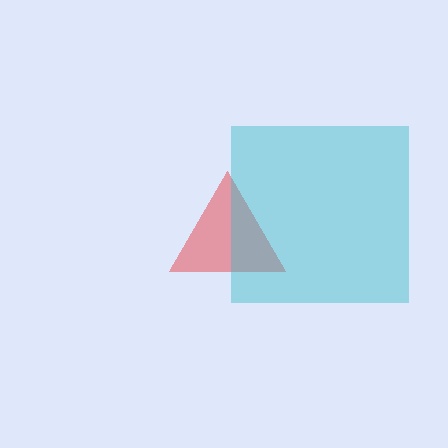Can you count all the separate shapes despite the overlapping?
Yes, there are 2 separate shapes.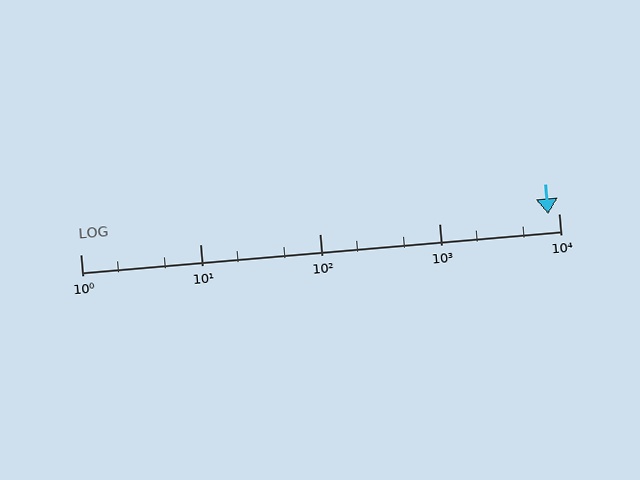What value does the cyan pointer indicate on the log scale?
The pointer indicates approximately 8200.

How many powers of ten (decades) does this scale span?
The scale spans 4 decades, from 1 to 10000.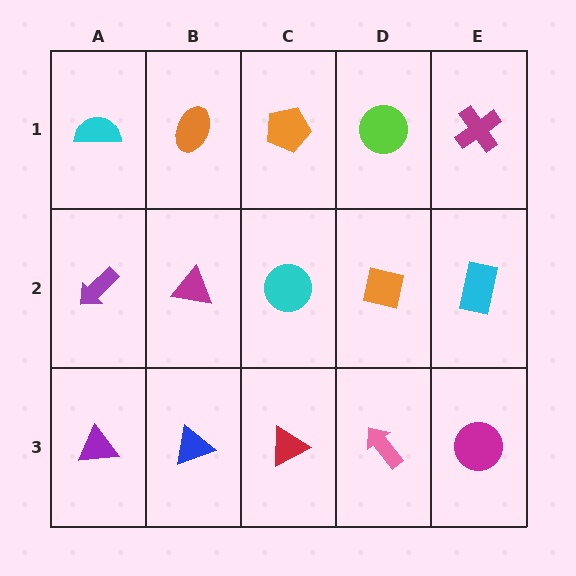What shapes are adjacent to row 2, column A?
A cyan semicircle (row 1, column A), a purple triangle (row 3, column A), a magenta triangle (row 2, column B).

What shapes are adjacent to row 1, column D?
An orange square (row 2, column D), an orange pentagon (row 1, column C), a magenta cross (row 1, column E).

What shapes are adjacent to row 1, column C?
A cyan circle (row 2, column C), an orange ellipse (row 1, column B), a lime circle (row 1, column D).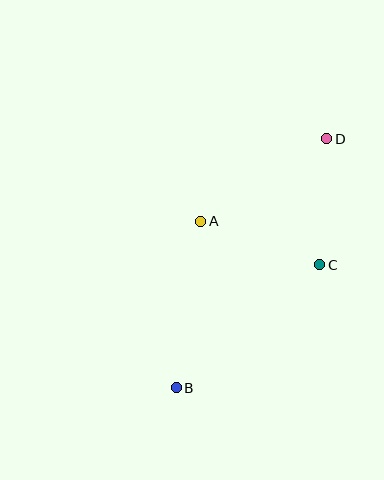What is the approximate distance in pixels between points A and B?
The distance between A and B is approximately 169 pixels.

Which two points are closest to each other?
Points C and D are closest to each other.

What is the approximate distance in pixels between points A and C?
The distance between A and C is approximately 127 pixels.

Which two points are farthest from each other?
Points B and D are farthest from each other.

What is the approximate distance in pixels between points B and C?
The distance between B and C is approximately 189 pixels.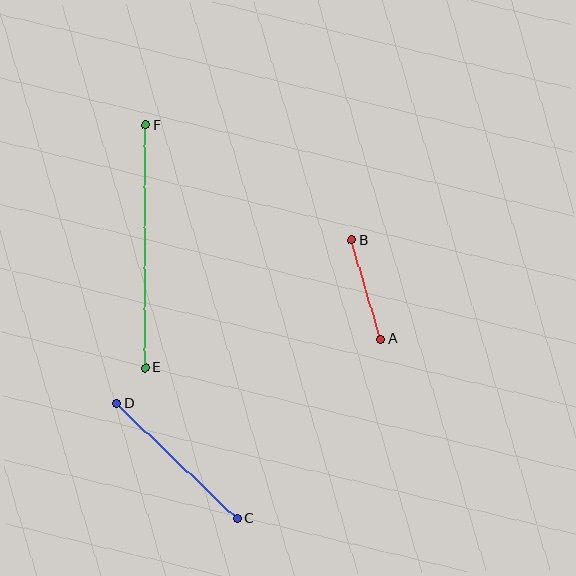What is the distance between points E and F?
The distance is approximately 243 pixels.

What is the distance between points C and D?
The distance is approximately 167 pixels.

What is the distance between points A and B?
The distance is approximately 103 pixels.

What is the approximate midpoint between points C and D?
The midpoint is at approximately (177, 461) pixels.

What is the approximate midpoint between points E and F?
The midpoint is at approximately (146, 247) pixels.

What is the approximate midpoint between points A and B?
The midpoint is at approximately (366, 289) pixels.